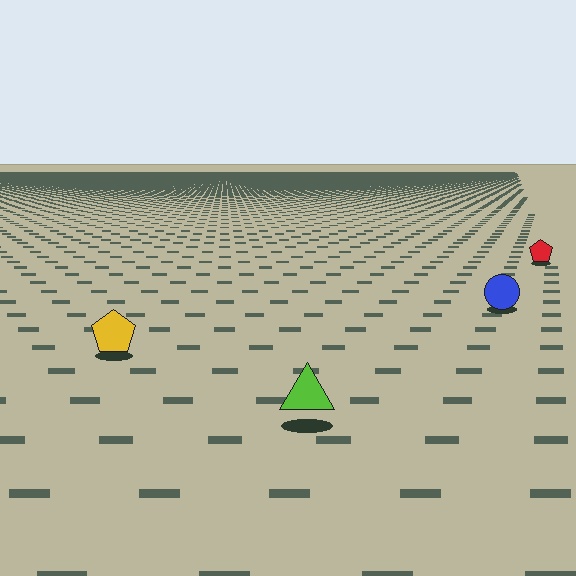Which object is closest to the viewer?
The lime triangle is closest. The texture marks near it are larger and more spread out.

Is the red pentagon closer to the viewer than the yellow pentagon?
No. The yellow pentagon is closer — you can tell from the texture gradient: the ground texture is coarser near it.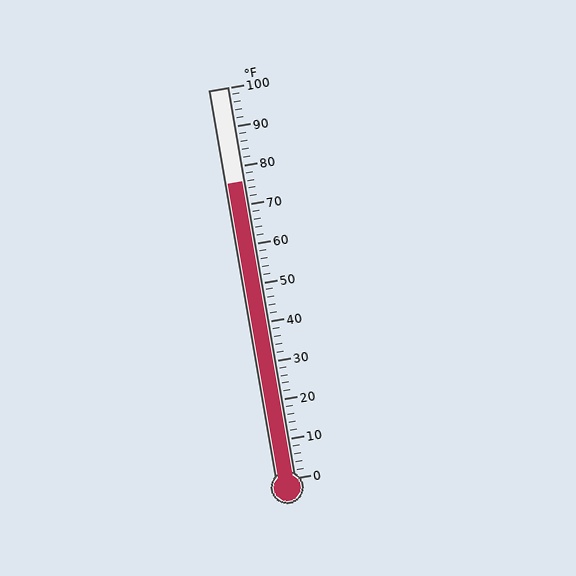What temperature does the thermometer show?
The thermometer shows approximately 76°F.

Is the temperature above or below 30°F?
The temperature is above 30°F.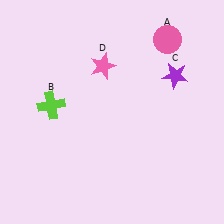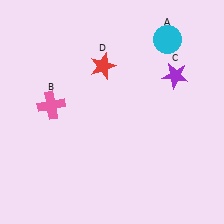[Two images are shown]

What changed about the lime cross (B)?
In Image 1, B is lime. In Image 2, it changed to pink.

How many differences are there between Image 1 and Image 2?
There are 3 differences between the two images.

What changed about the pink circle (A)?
In Image 1, A is pink. In Image 2, it changed to cyan.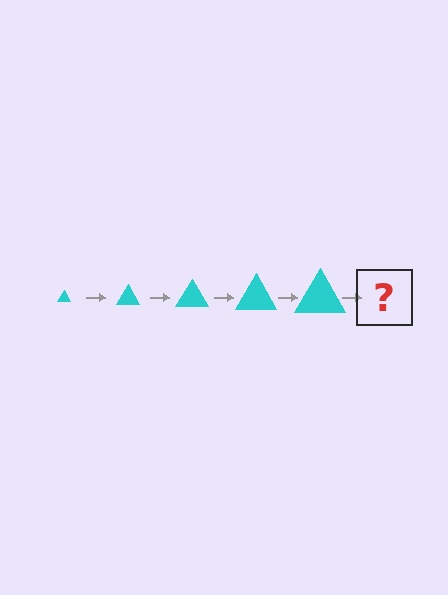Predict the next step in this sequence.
The next step is a cyan triangle, larger than the previous one.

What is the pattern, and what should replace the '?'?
The pattern is that the triangle gets progressively larger each step. The '?' should be a cyan triangle, larger than the previous one.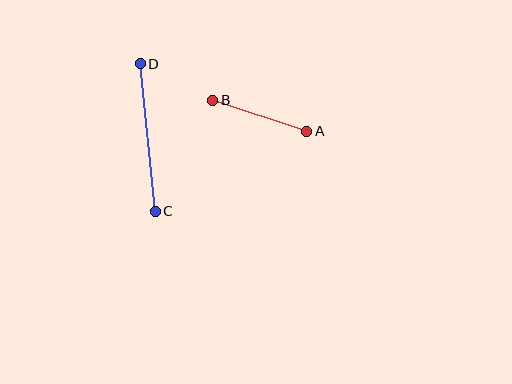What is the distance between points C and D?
The distance is approximately 148 pixels.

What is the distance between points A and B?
The distance is approximately 99 pixels.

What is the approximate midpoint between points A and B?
The midpoint is at approximately (260, 116) pixels.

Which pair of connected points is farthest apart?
Points C and D are farthest apart.